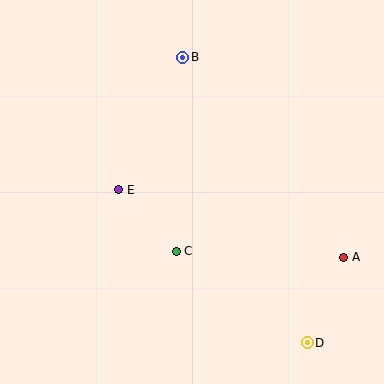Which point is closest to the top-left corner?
Point B is closest to the top-left corner.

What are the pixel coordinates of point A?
Point A is at (344, 257).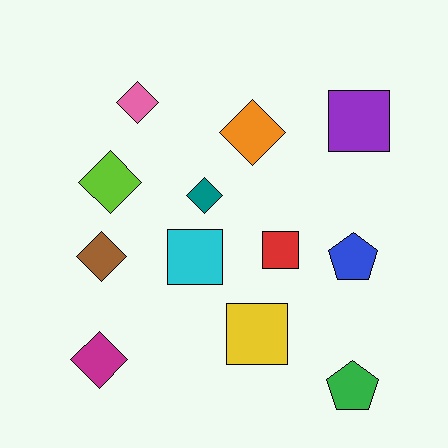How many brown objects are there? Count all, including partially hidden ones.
There is 1 brown object.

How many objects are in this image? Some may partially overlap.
There are 12 objects.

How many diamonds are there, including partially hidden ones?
There are 6 diamonds.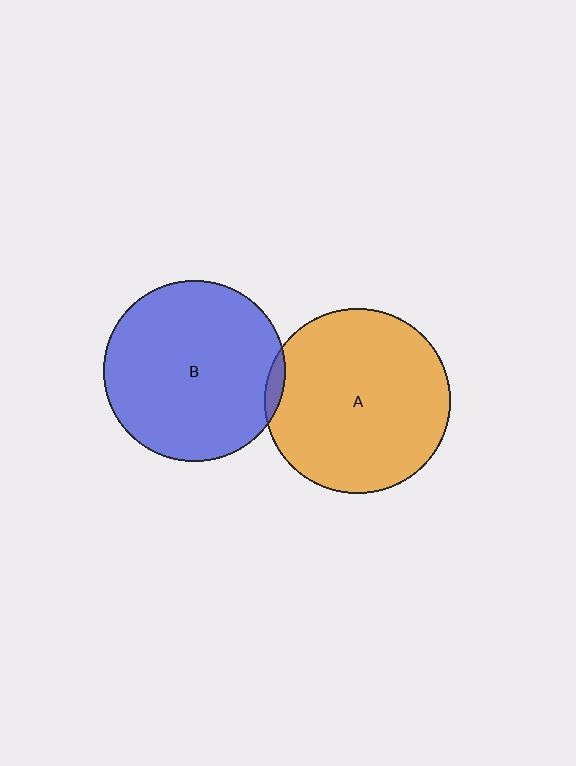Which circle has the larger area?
Circle A (orange).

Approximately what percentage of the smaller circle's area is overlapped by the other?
Approximately 5%.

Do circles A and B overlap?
Yes.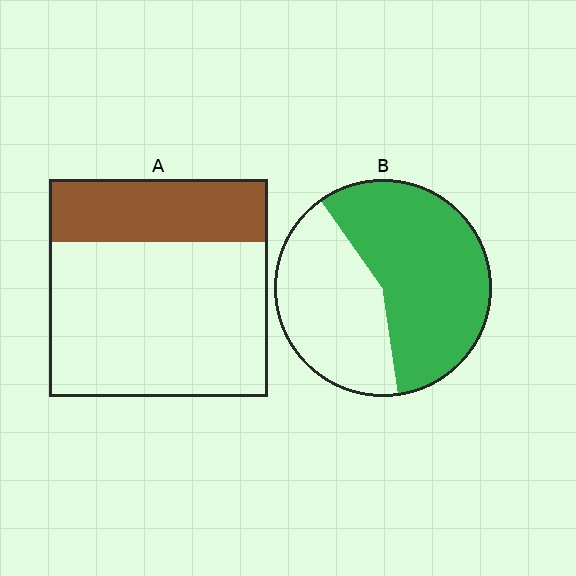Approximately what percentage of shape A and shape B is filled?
A is approximately 30% and B is approximately 60%.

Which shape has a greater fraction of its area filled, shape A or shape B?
Shape B.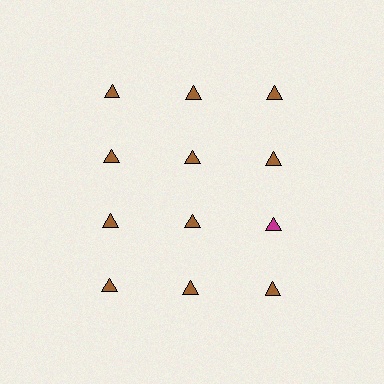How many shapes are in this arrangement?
There are 12 shapes arranged in a grid pattern.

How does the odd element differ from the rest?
It has a different color: magenta instead of brown.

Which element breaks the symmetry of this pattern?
The magenta triangle in the third row, center column breaks the symmetry. All other shapes are brown triangles.